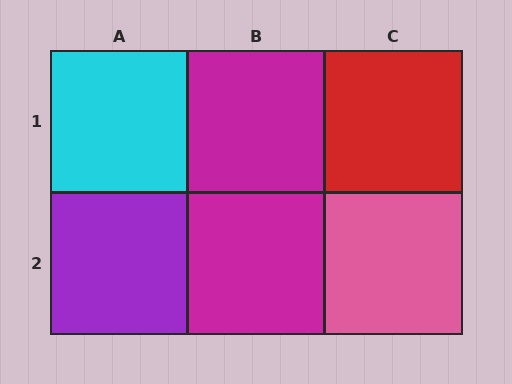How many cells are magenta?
2 cells are magenta.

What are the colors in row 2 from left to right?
Purple, magenta, pink.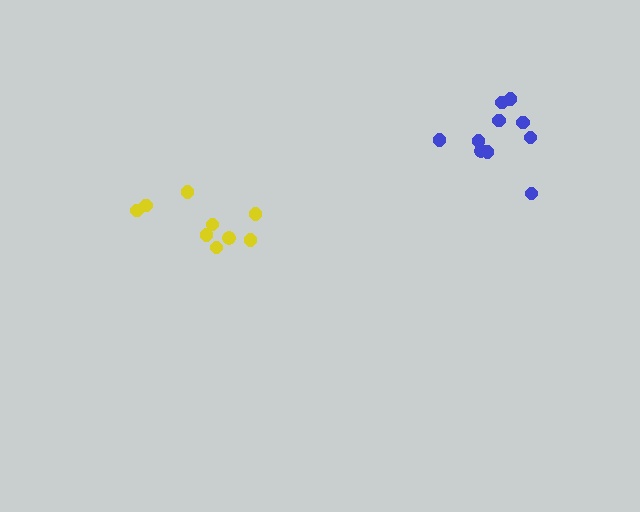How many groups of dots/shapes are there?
There are 2 groups.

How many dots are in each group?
Group 1: 9 dots, Group 2: 10 dots (19 total).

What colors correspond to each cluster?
The clusters are colored: yellow, blue.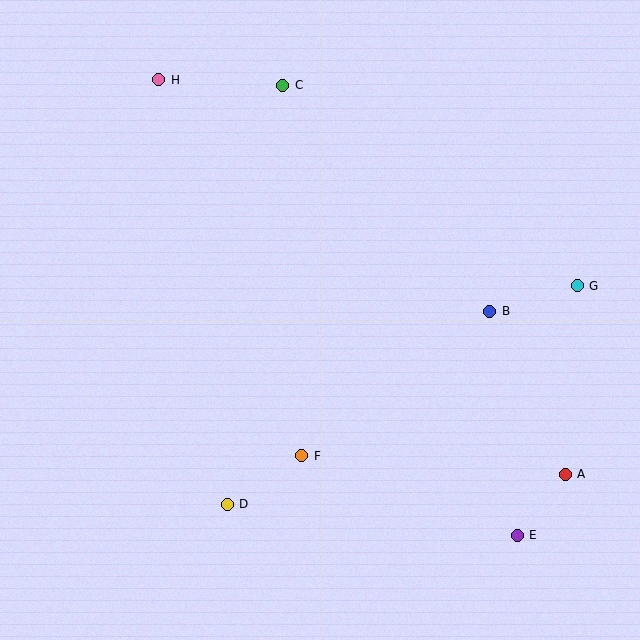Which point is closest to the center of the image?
Point F at (302, 456) is closest to the center.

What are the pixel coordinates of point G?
Point G is at (577, 286).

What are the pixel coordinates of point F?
Point F is at (302, 456).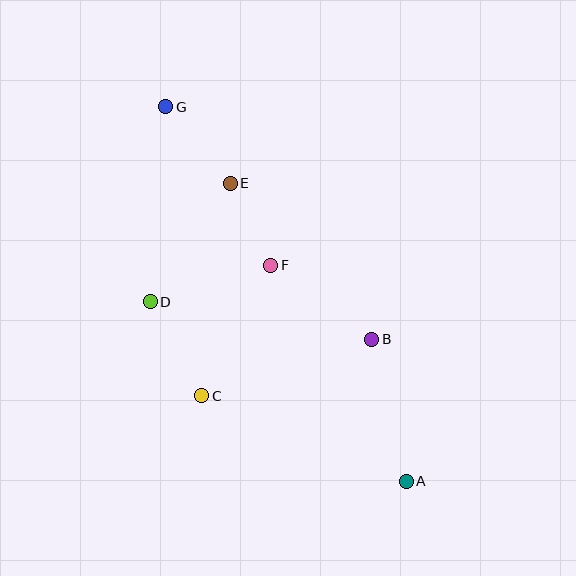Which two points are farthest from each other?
Points A and G are farthest from each other.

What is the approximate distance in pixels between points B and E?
The distance between B and E is approximately 211 pixels.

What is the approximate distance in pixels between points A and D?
The distance between A and D is approximately 313 pixels.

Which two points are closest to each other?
Points E and F are closest to each other.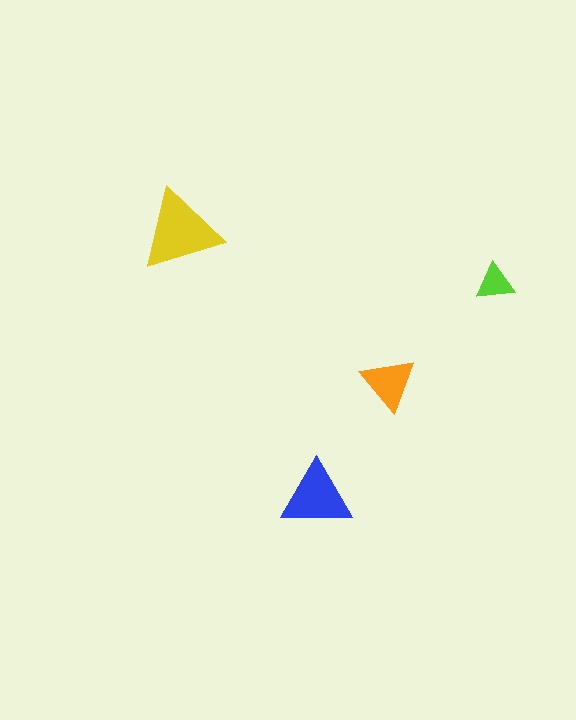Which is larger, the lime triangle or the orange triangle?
The orange one.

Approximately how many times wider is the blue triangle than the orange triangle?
About 1.5 times wider.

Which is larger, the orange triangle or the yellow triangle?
The yellow one.